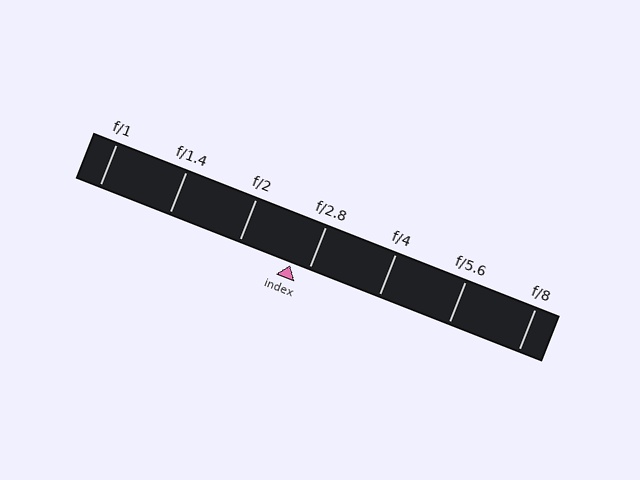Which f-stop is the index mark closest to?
The index mark is closest to f/2.8.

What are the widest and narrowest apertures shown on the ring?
The widest aperture shown is f/1 and the narrowest is f/8.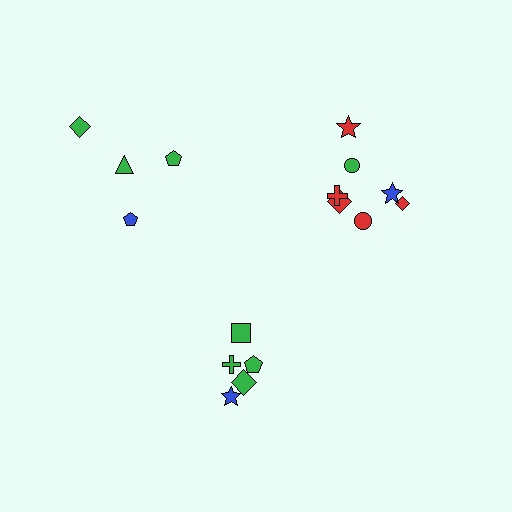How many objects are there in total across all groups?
There are 16 objects.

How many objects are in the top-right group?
There are 7 objects.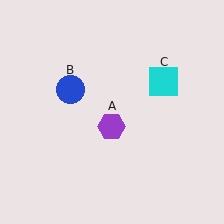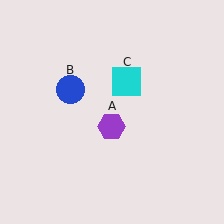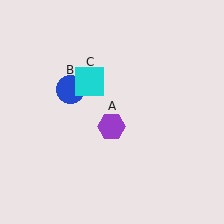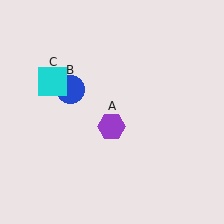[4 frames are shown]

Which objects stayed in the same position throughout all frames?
Purple hexagon (object A) and blue circle (object B) remained stationary.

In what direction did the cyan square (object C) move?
The cyan square (object C) moved left.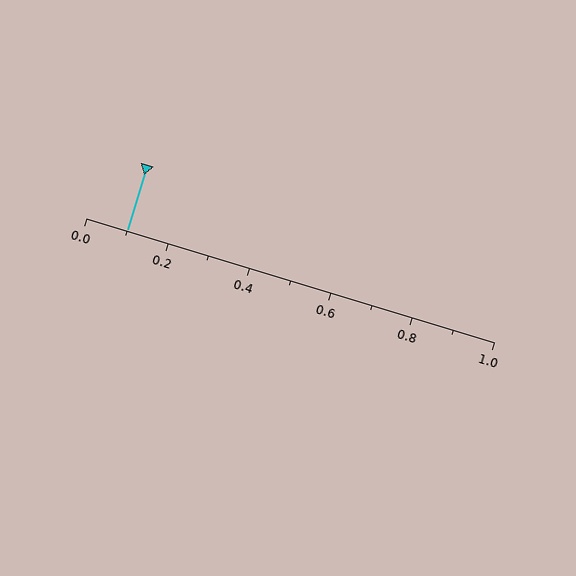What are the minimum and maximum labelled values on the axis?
The axis runs from 0.0 to 1.0.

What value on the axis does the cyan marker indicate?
The marker indicates approximately 0.1.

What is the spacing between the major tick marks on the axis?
The major ticks are spaced 0.2 apart.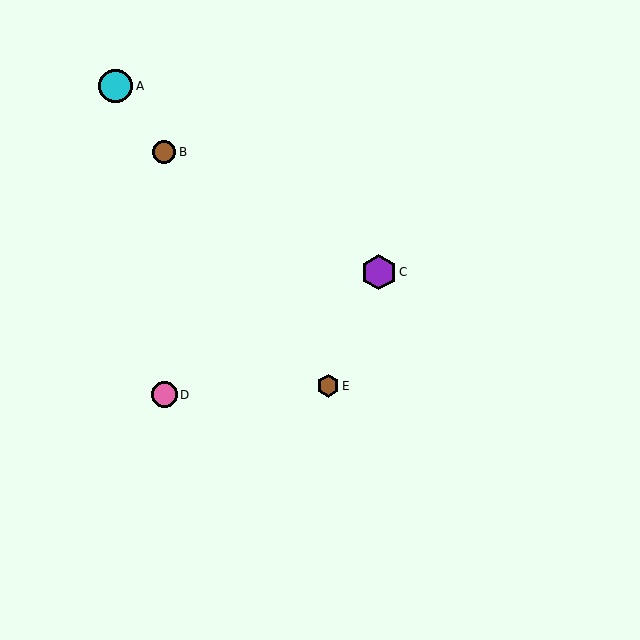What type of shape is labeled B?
Shape B is a brown circle.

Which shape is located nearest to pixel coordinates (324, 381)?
The brown hexagon (labeled E) at (328, 386) is nearest to that location.